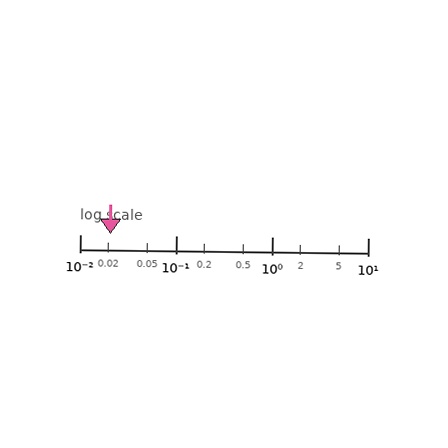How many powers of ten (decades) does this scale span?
The scale spans 3 decades, from 0.01 to 10.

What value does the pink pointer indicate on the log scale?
The pointer indicates approximately 0.021.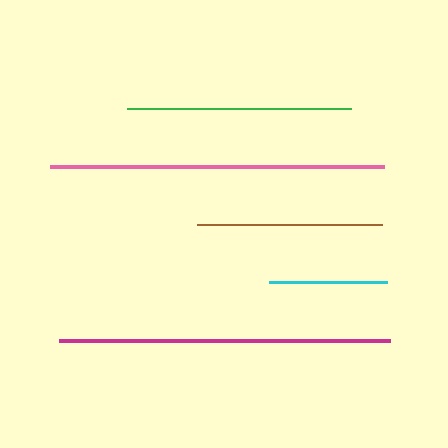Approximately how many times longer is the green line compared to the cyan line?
The green line is approximately 1.9 times the length of the cyan line.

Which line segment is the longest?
The pink line is the longest at approximately 333 pixels.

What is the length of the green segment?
The green segment is approximately 224 pixels long.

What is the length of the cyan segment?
The cyan segment is approximately 118 pixels long.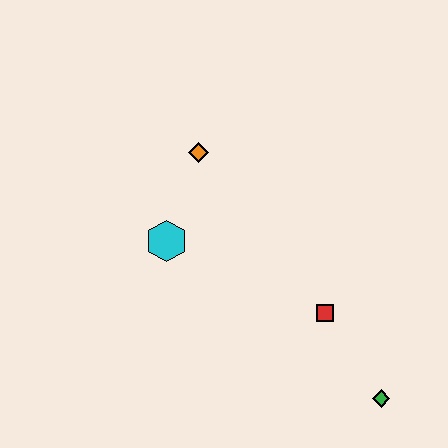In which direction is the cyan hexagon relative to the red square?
The cyan hexagon is to the left of the red square.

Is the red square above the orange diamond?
No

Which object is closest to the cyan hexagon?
The orange diamond is closest to the cyan hexagon.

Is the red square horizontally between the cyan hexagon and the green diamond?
Yes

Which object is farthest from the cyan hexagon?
The green diamond is farthest from the cyan hexagon.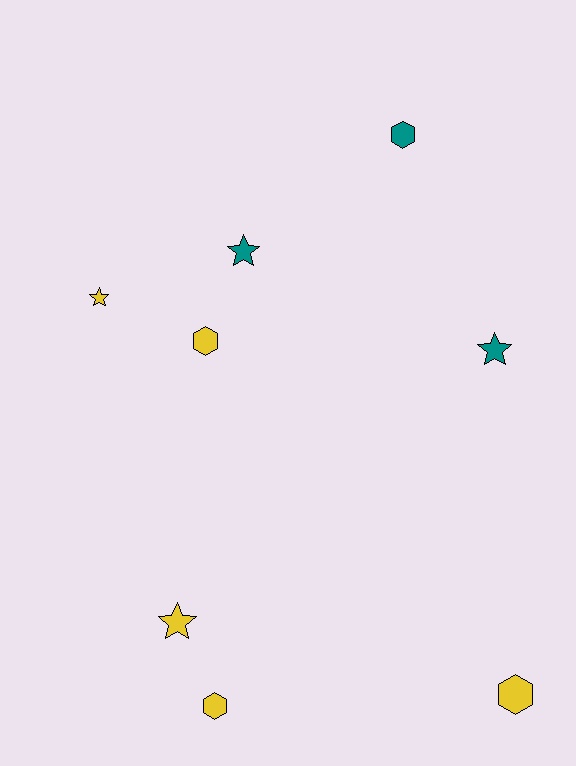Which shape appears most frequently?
Hexagon, with 4 objects.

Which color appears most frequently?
Yellow, with 5 objects.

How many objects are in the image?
There are 8 objects.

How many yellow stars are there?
There are 2 yellow stars.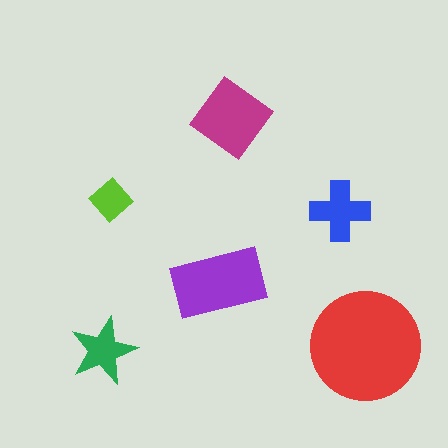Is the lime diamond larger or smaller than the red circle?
Smaller.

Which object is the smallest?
The lime diamond.